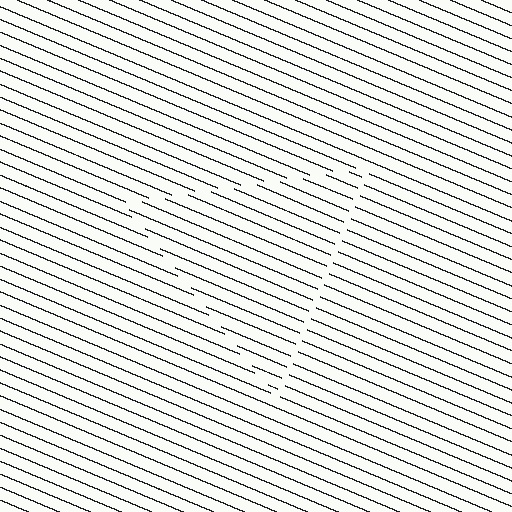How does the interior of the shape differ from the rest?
The interior of the shape contains the same grating, shifted by half a period — the contour is defined by the phase discontinuity where line-ends from the inner and outer gratings abut.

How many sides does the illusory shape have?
3 sides — the line-ends trace a triangle.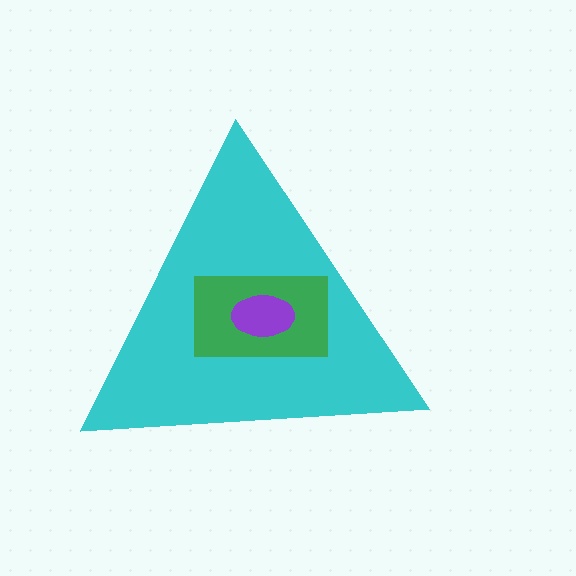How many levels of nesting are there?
3.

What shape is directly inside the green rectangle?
The purple ellipse.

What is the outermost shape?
The cyan triangle.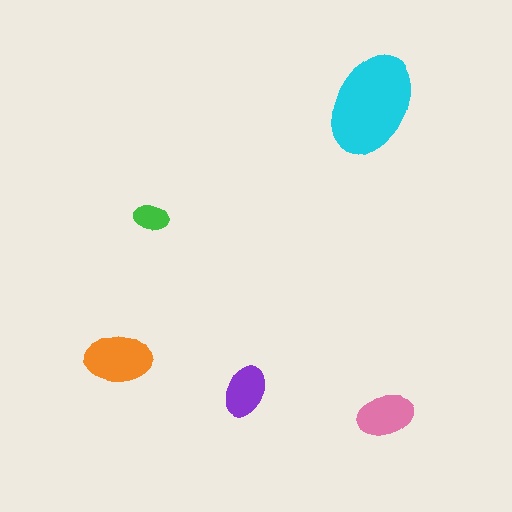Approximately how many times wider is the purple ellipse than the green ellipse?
About 1.5 times wider.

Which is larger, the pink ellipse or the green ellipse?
The pink one.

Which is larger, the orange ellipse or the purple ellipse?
The orange one.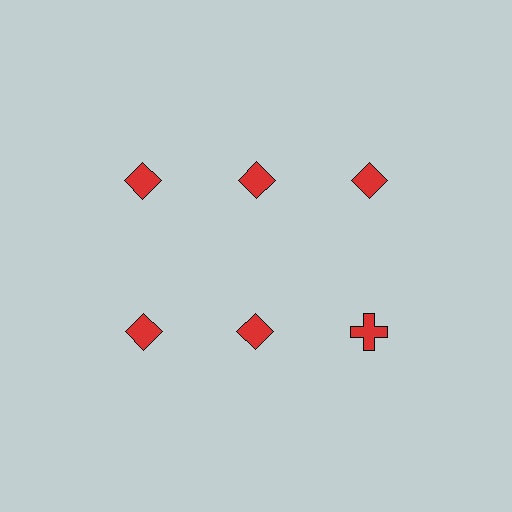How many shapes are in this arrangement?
There are 6 shapes arranged in a grid pattern.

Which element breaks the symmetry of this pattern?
The red cross in the second row, center column breaks the symmetry. All other shapes are red diamonds.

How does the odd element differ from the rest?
It has a different shape: cross instead of diamond.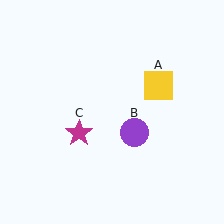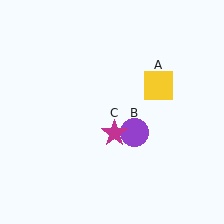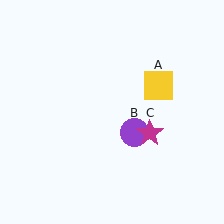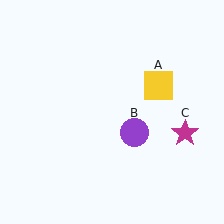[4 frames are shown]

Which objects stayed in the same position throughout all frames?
Yellow square (object A) and purple circle (object B) remained stationary.